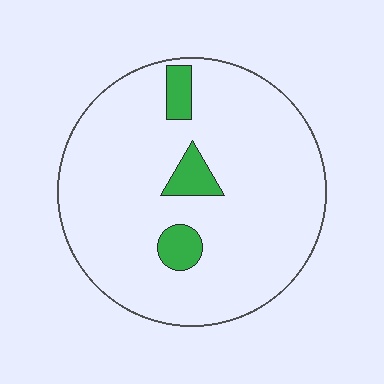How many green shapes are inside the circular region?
3.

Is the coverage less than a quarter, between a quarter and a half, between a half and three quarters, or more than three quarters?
Less than a quarter.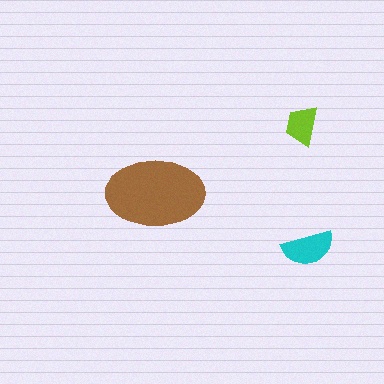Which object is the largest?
The brown ellipse.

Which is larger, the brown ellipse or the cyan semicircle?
The brown ellipse.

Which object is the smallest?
The lime trapezoid.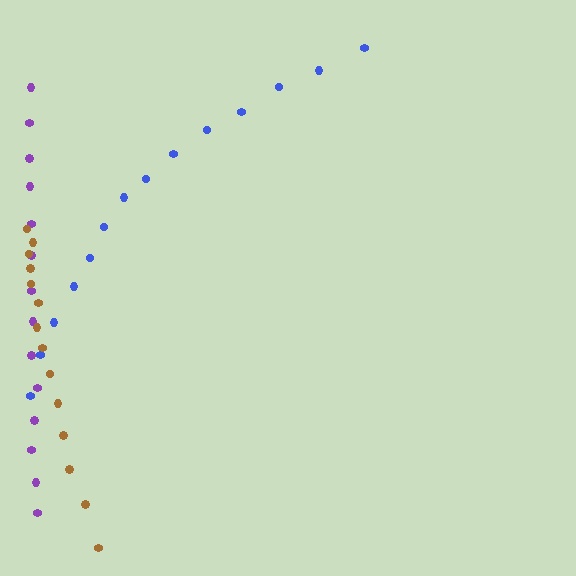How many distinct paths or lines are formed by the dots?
There are 3 distinct paths.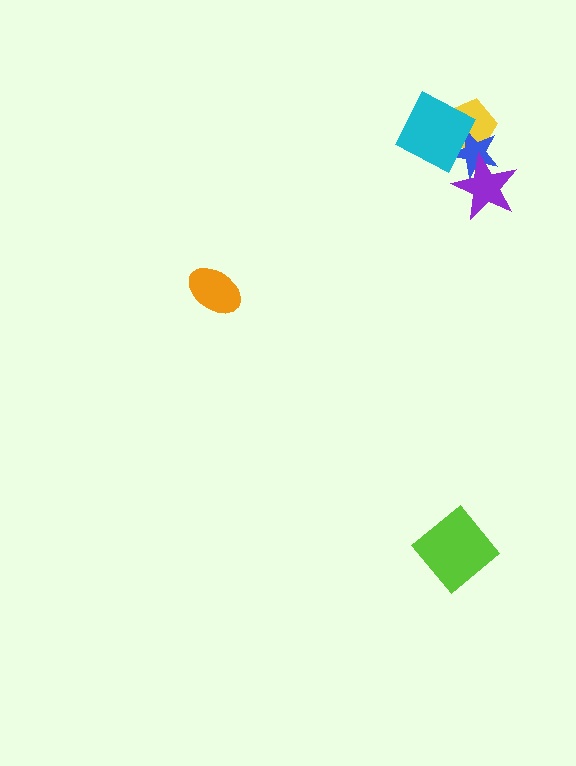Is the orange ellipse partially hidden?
No, no other shape covers it.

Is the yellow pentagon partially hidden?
Yes, it is partially covered by another shape.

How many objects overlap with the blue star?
3 objects overlap with the blue star.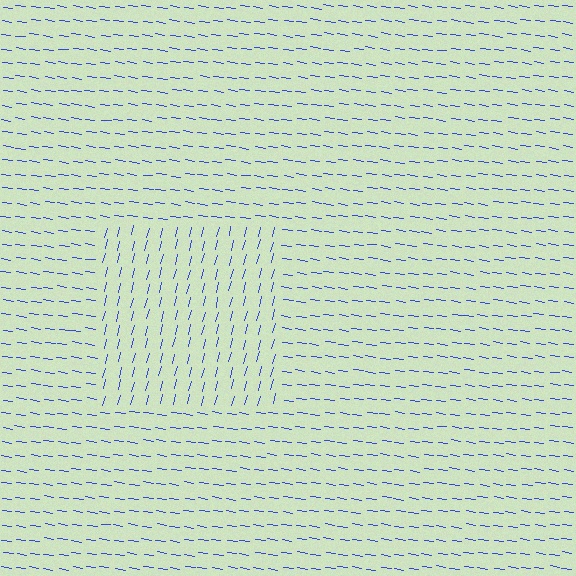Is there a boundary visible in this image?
Yes, there is a texture boundary formed by a change in line orientation.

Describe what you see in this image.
The image is filled with small blue line segments. A rectangle region in the image has lines oriented differently from the surrounding lines, creating a visible texture boundary.